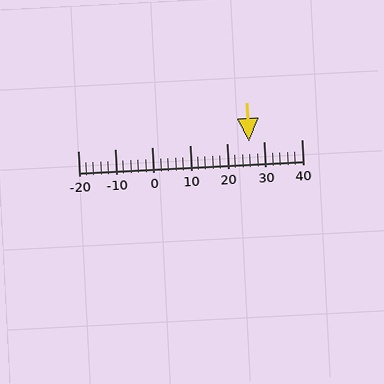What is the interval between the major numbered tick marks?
The major tick marks are spaced 10 units apart.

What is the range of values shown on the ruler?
The ruler shows values from -20 to 40.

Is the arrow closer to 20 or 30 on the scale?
The arrow is closer to 30.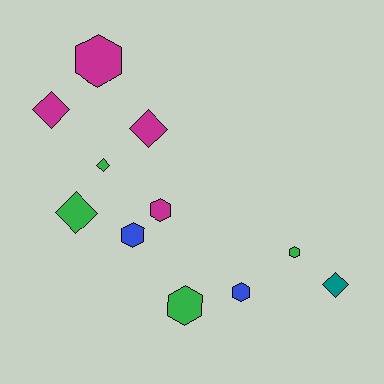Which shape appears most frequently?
Hexagon, with 6 objects.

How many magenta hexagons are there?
There are 2 magenta hexagons.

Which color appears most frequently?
Green, with 4 objects.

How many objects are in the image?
There are 11 objects.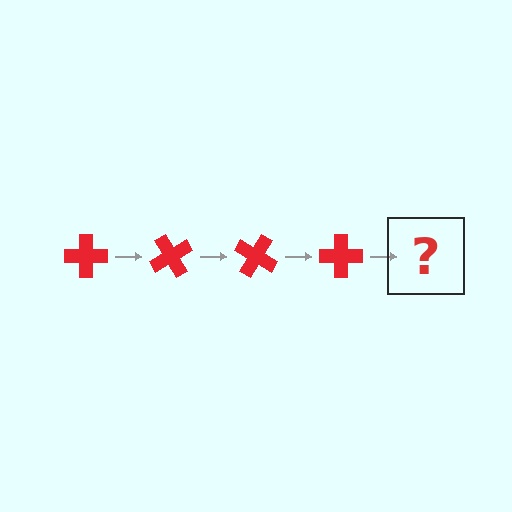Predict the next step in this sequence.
The next step is a red cross rotated 240 degrees.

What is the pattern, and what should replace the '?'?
The pattern is that the cross rotates 60 degrees each step. The '?' should be a red cross rotated 240 degrees.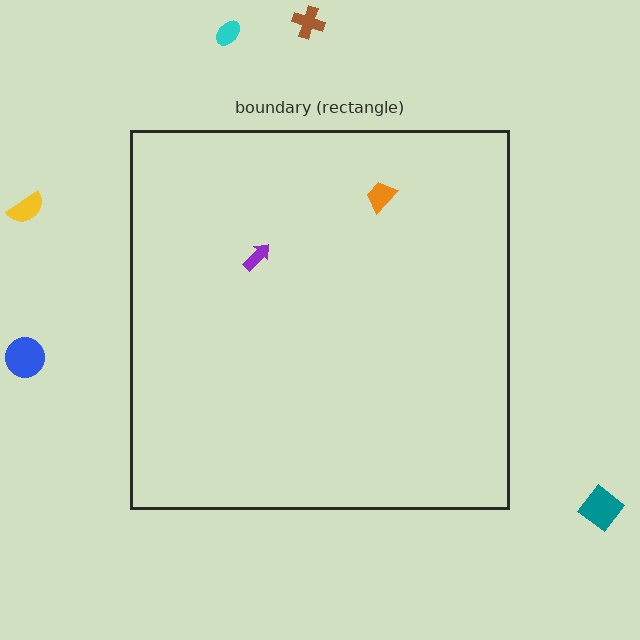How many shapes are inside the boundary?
2 inside, 5 outside.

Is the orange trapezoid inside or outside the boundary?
Inside.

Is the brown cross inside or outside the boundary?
Outside.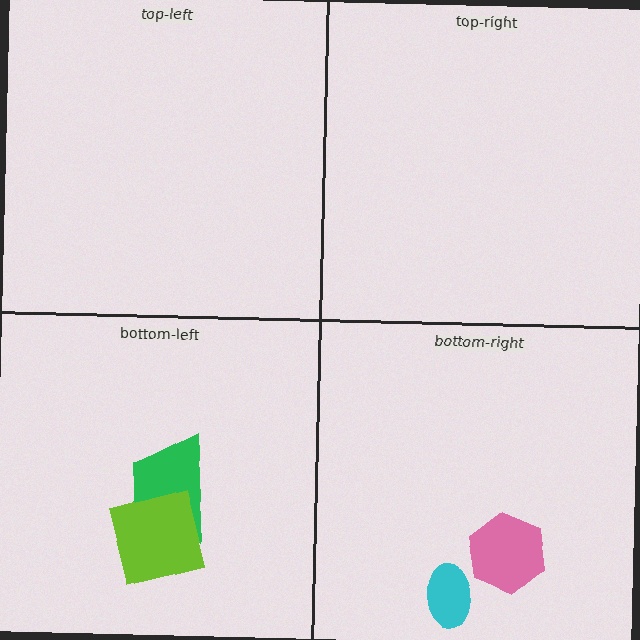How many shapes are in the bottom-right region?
2.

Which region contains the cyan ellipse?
The bottom-right region.